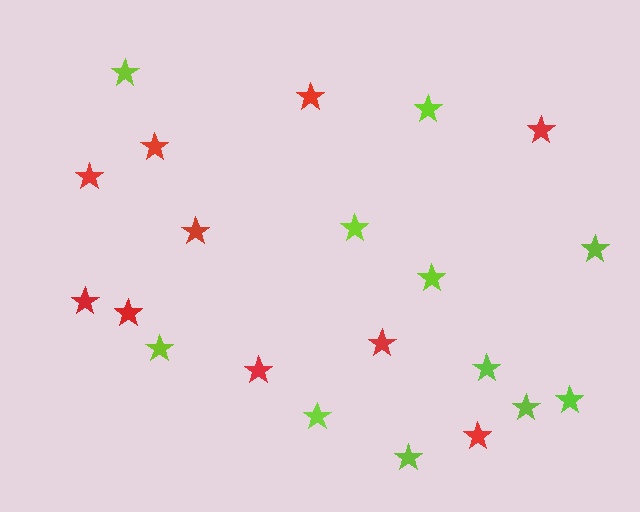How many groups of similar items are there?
There are 2 groups: one group of red stars (10) and one group of lime stars (11).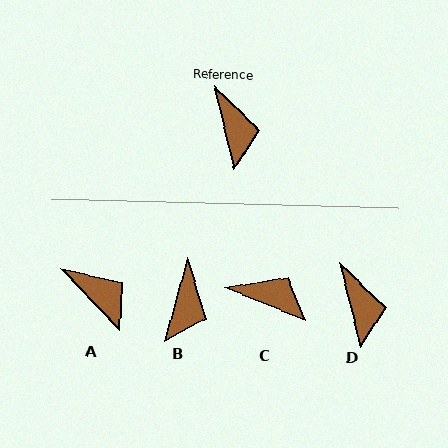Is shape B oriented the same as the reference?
No, it is off by about 29 degrees.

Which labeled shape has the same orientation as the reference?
D.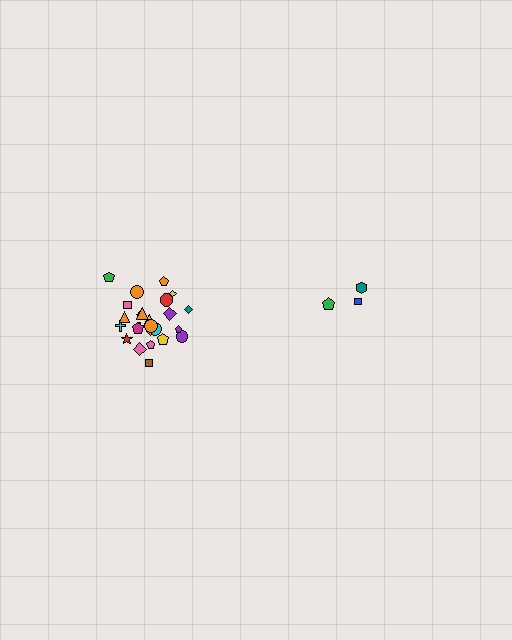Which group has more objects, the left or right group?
The left group.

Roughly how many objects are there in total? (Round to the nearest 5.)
Roughly 30 objects in total.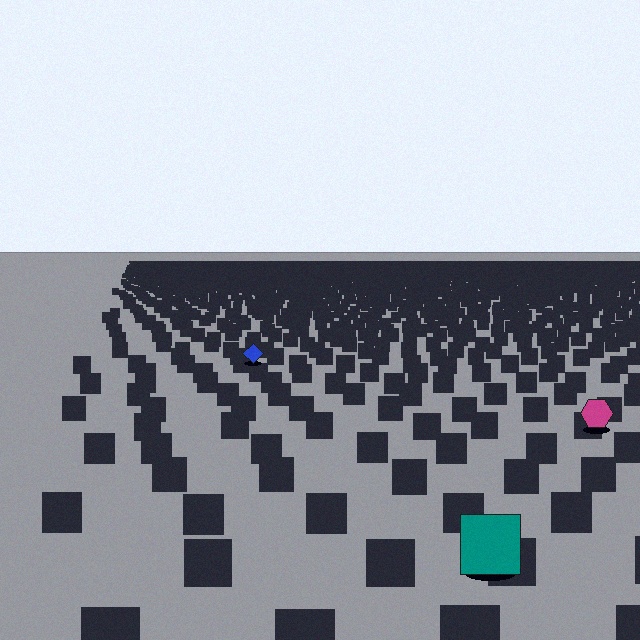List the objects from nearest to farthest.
From nearest to farthest: the teal square, the magenta hexagon, the blue diamond.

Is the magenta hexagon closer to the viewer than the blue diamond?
Yes. The magenta hexagon is closer — you can tell from the texture gradient: the ground texture is coarser near it.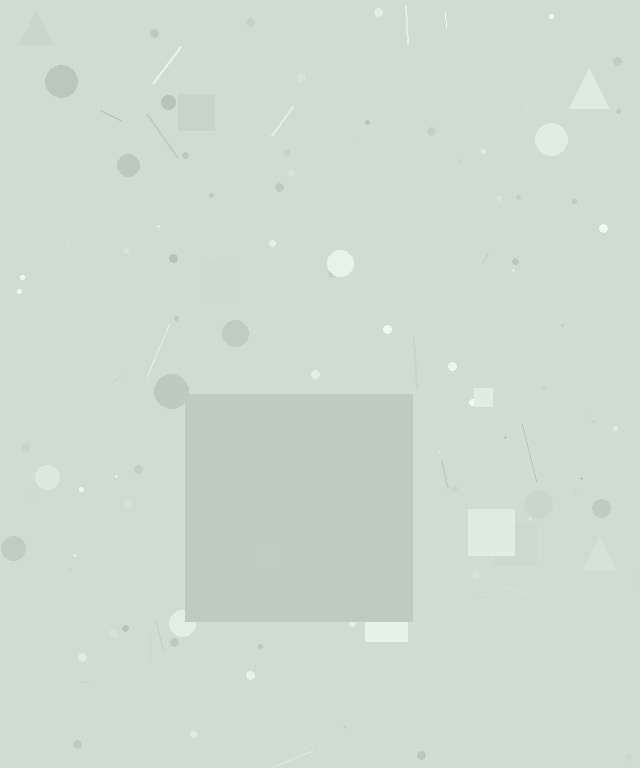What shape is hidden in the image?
A square is hidden in the image.